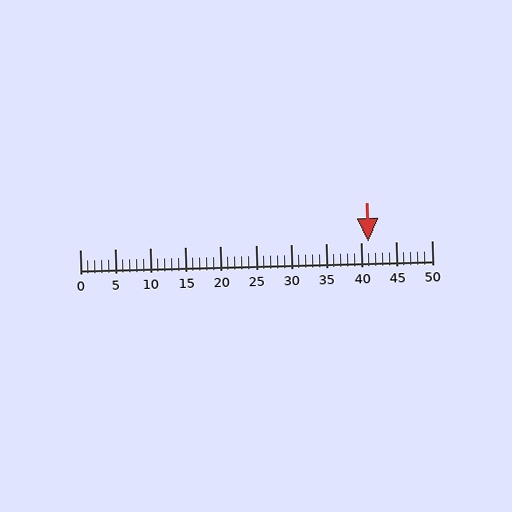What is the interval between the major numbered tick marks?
The major tick marks are spaced 5 units apart.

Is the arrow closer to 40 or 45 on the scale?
The arrow is closer to 40.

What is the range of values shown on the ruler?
The ruler shows values from 0 to 50.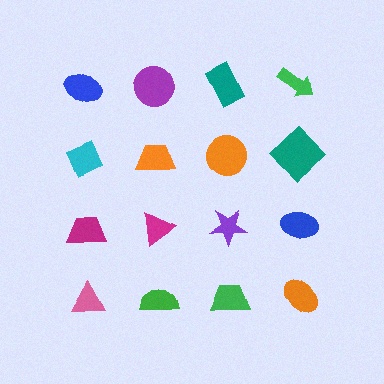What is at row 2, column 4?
A teal diamond.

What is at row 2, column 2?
An orange trapezoid.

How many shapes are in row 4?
4 shapes.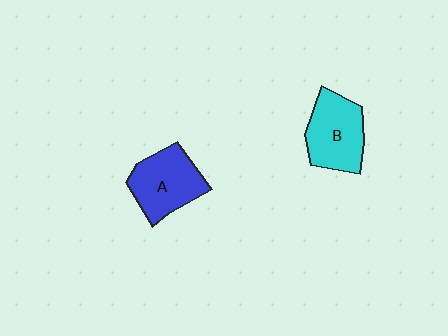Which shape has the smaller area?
Shape B (cyan).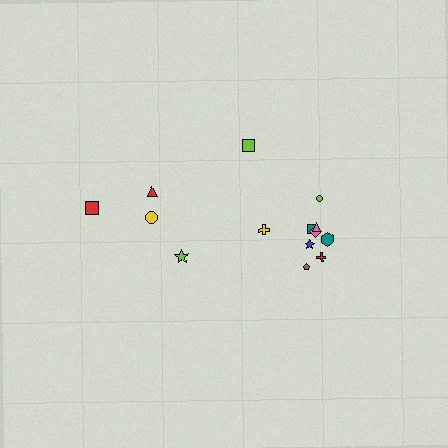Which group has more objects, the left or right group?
The right group.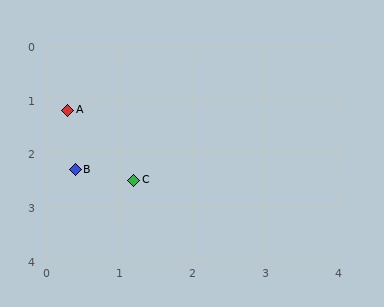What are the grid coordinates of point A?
Point A is at approximately (0.3, 1.2).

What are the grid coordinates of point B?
Point B is at approximately (0.4, 2.3).